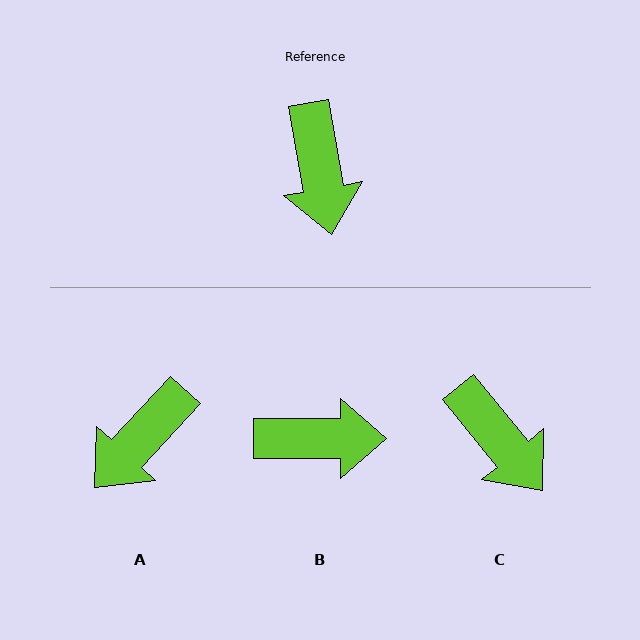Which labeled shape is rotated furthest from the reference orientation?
B, about 80 degrees away.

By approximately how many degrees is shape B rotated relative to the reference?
Approximately 80 degrees counter-clockwise.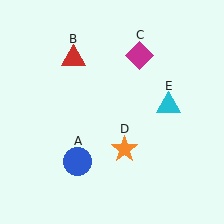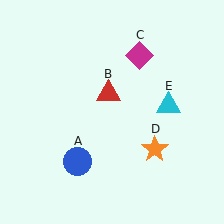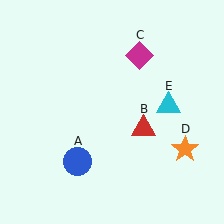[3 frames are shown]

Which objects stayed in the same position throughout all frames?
Blue circle (object A) and magenta diamond (object C) and cyan triangle (object E) remained stationary.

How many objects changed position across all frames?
2 objects changed position: red triangle (object B), orange star (object D).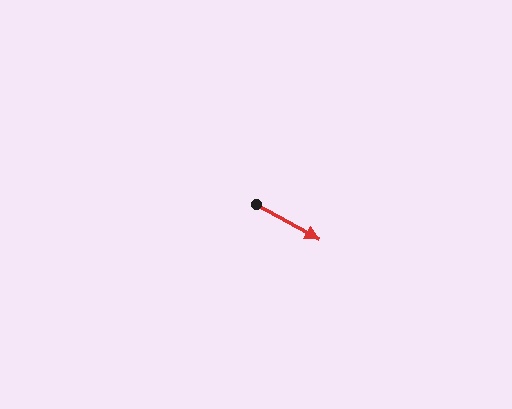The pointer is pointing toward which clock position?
Roughly 4 o'clock.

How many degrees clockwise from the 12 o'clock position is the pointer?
Approximately 119 degrees.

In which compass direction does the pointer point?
Southeast.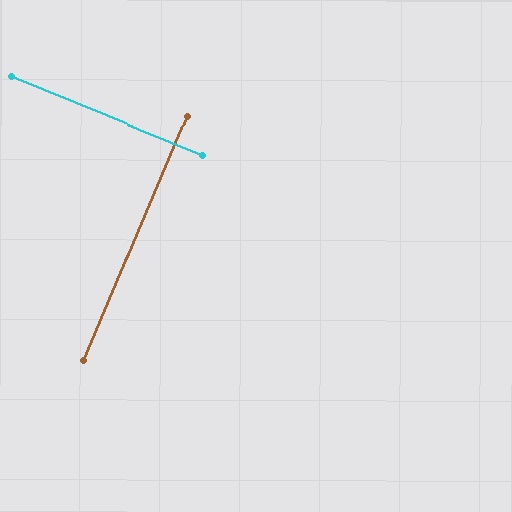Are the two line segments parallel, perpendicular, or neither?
Perpendicular — they meet at approximately 89°.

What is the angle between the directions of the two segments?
Approximately 89 degrees.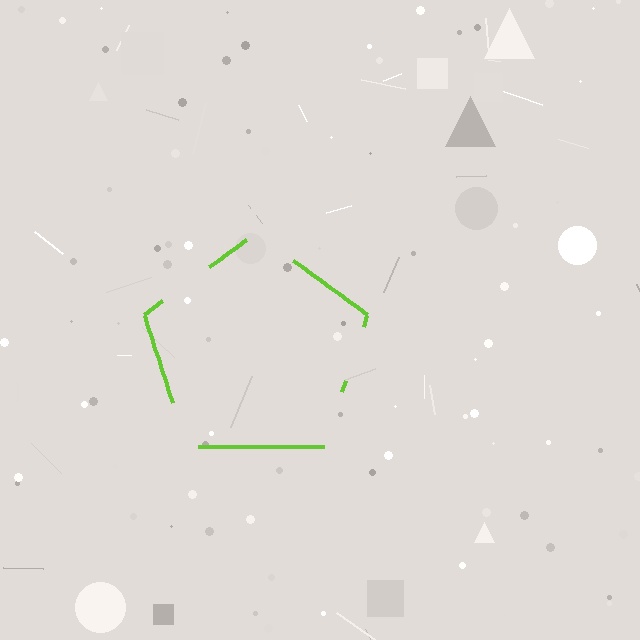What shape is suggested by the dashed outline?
The dashed outline suggests a pentagon.